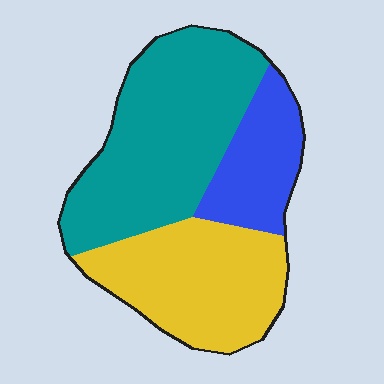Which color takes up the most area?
Teal, at roughly 45%.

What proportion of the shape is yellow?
Yellow covers roughly 35% of the shape.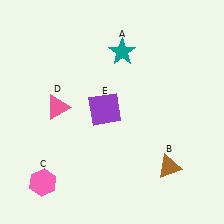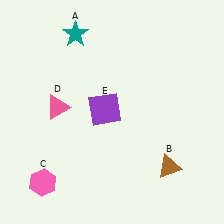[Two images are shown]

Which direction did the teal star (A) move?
The teal star (A) moved left.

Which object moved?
The teal star (A) moved left.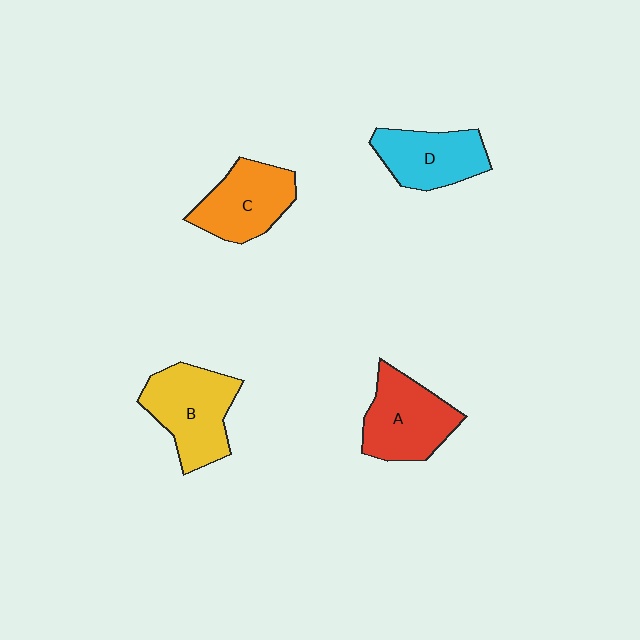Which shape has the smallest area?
Shape D (cyan).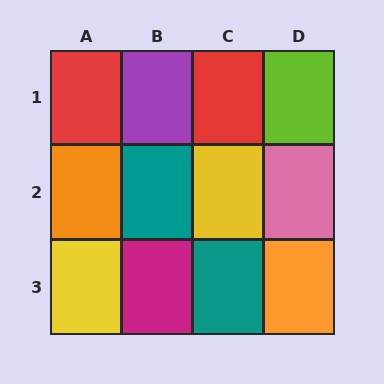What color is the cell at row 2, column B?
Teal.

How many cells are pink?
1 cell is pink.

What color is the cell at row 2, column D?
Pink.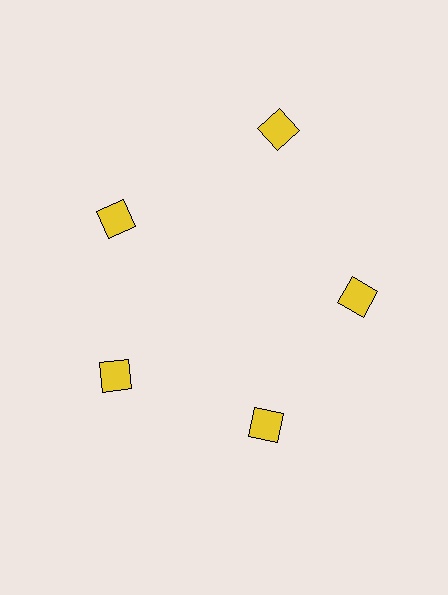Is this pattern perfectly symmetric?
No. The 5 yellow squares are arranged in a ring, but one element near the 1 o'clock position is pushed outward from the center, breaking the 5-fold rotational symmetry.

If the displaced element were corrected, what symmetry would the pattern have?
It would have 5-fold rotational symmetry — the pattern would map onto itself every 72 degrees.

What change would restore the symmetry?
The symmetry would be restored by moving it inward, back onto the ring so that all 5 squares sit at equal angles and equal distance from the center.